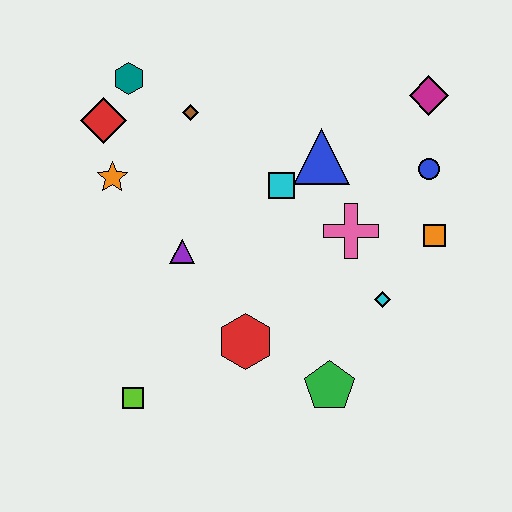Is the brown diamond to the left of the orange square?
Yes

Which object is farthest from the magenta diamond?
The lime square is farthest from the magenta diamond.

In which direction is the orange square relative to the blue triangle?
The orange square is to the right of the blue triangle.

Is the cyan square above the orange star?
No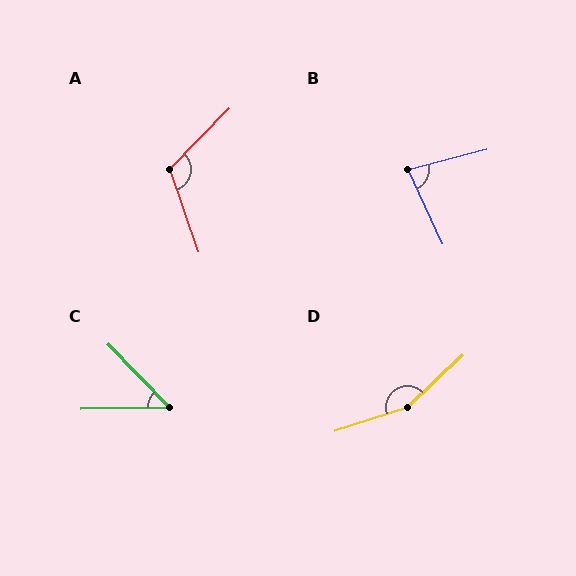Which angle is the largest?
D, at approximately 154 degrees.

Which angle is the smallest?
C, at approximately 46 degrees.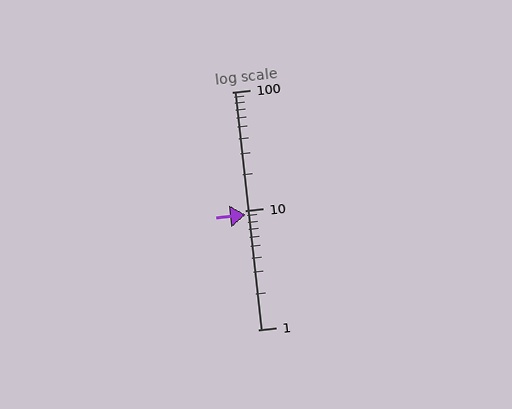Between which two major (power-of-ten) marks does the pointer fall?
The pointer is between 1 and 10.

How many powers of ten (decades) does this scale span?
The scale spans 2 decades, from 1 to 100.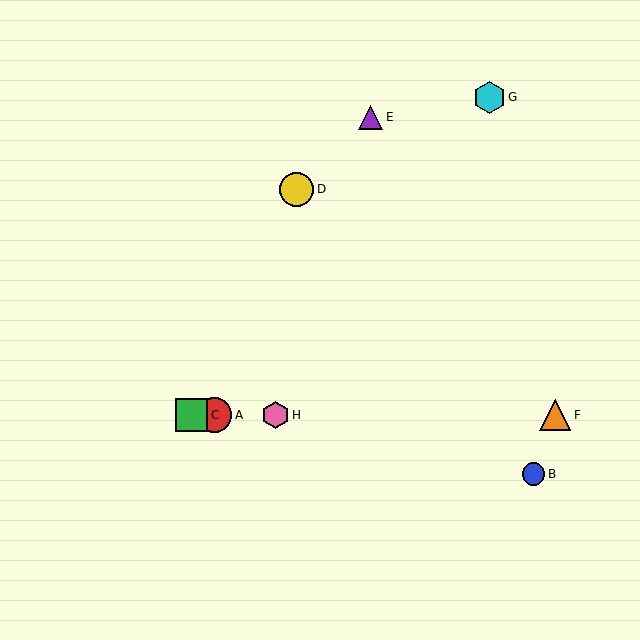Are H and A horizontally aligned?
Yes, both are at y≈415.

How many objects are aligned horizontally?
4 objects (A, C, F, H) are aligned horizontally.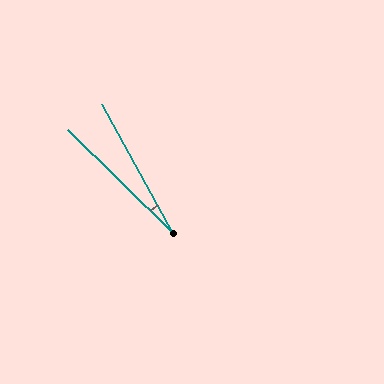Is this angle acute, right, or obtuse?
It is acute.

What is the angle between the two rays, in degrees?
Approximately 16 degrees.